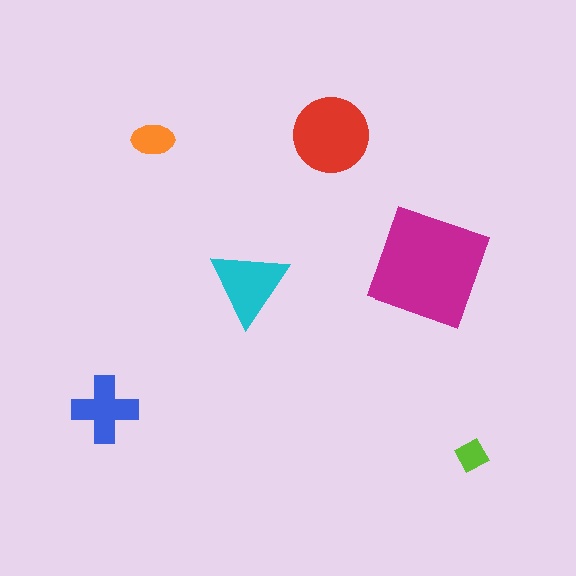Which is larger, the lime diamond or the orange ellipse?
The orange ellipse.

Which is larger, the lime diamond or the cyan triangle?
The cyan triangle.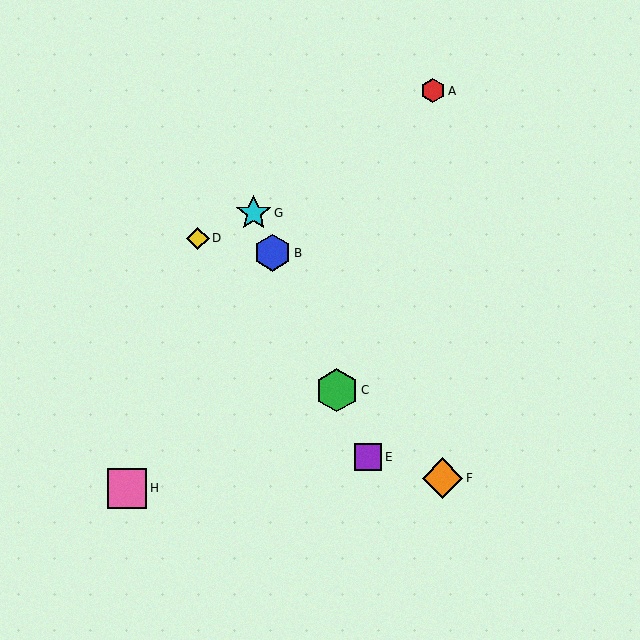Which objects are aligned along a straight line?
Objects B, C, E, G are aligned along a straight line.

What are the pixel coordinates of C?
Object C is at (337, 390).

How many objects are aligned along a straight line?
4 objects (B, C, E, G) are aligned along a straight line.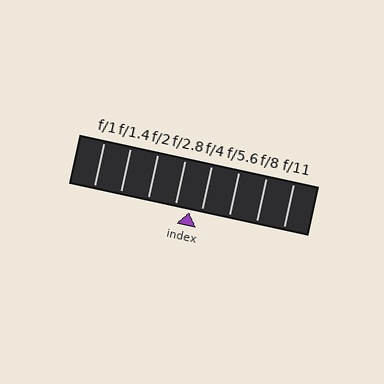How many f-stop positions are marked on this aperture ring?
There are 8 f-stop positions marked.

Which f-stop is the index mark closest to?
The index mark is closest to f/4.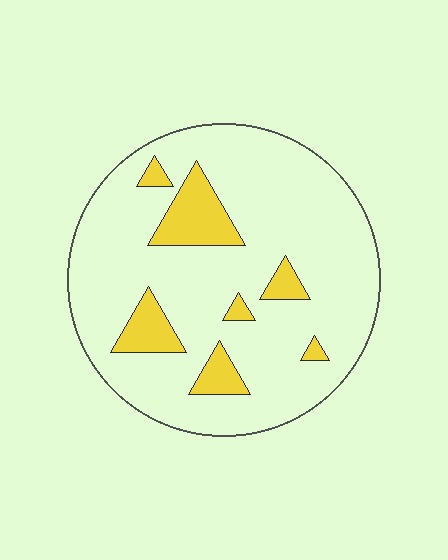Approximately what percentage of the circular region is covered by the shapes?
Approximately 15%.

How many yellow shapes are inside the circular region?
7.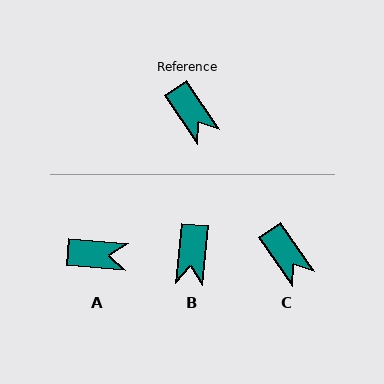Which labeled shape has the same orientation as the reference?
C.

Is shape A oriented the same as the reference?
No, it is off by about 50 degrees.